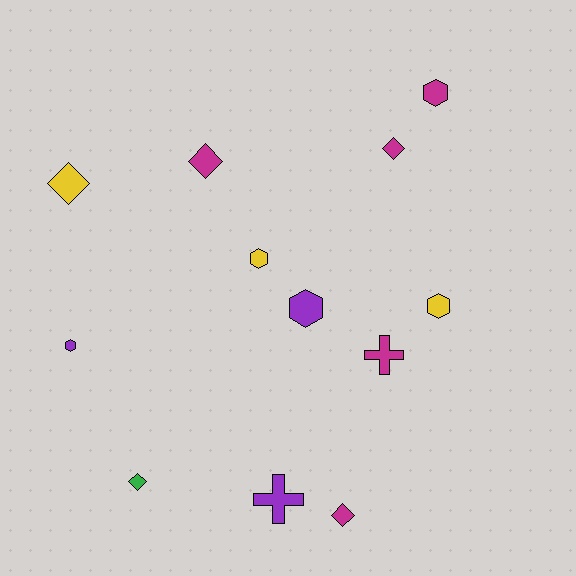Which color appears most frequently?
Magenta, with 5 objects.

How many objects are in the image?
There are 12 objects.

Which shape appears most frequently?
Diamond, with 5 objects.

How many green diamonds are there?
There is 1 green diamond.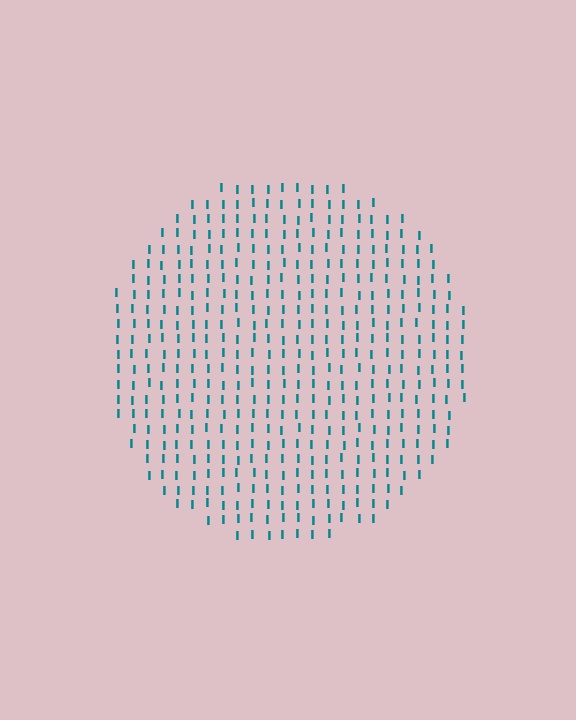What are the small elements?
The small elements are letter I's.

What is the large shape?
The large shape is a circle.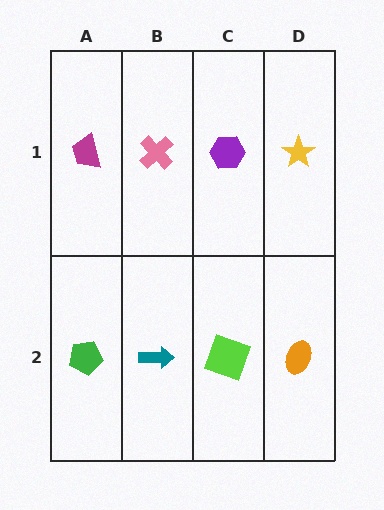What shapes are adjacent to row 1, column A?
A green pentagon (row 2, column A), a pink cross (row 1, column B).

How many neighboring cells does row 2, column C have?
3.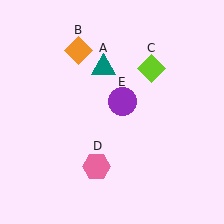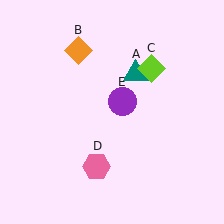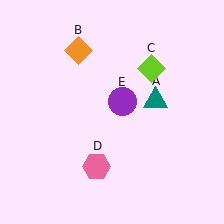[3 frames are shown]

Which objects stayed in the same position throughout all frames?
Orange diamond (object B) and lime diamond (object C) and pink hexagon (object D) and purple circle (object E) remained stationary.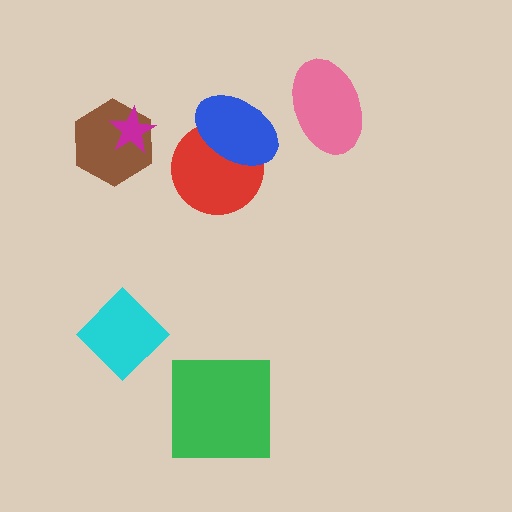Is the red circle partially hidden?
Yes, it is partially covered by another shape.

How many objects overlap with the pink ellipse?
0 objects overlap with the pink ellipse.